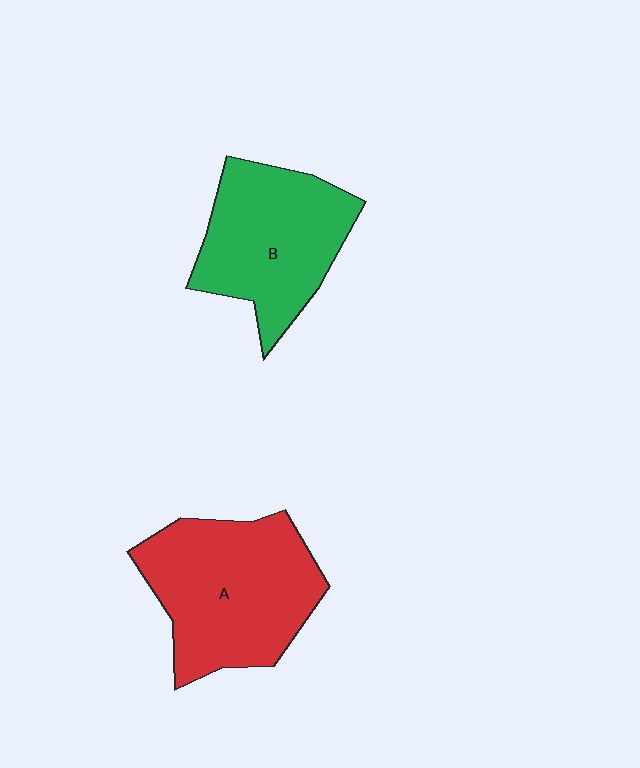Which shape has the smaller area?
Shape B (green).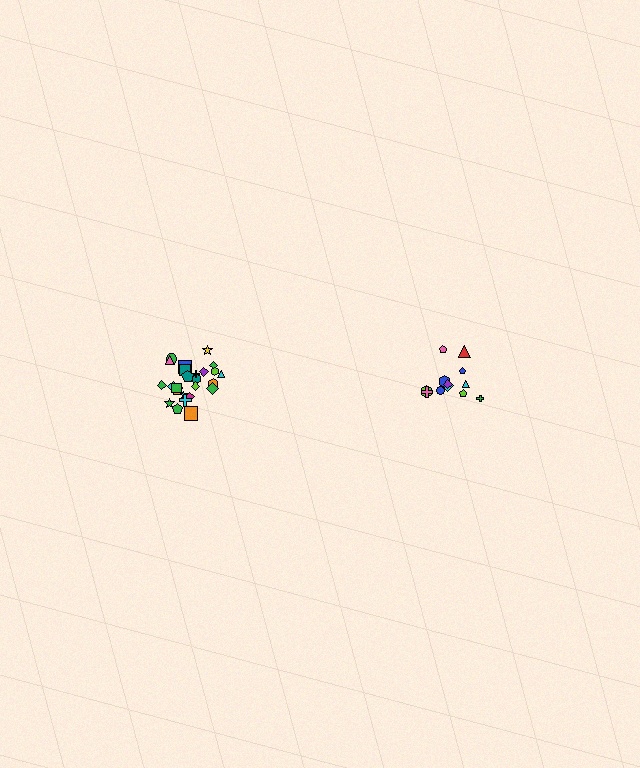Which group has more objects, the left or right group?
The left group.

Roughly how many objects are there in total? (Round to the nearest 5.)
Roughly 35 objects in total.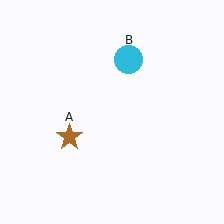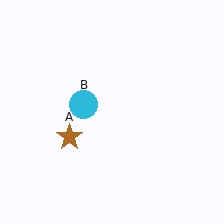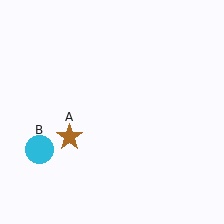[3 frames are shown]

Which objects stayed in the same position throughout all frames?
Brown star (object A) remained stationary.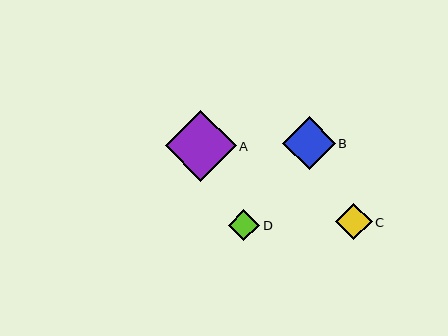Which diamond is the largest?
Diamond A is the largest with a size of approximately 71 pixels.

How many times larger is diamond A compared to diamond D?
Diamond A is approximately 2.3 times the size of diamond D.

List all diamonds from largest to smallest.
From largest to smallest: A, B, C, D.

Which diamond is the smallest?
Diamond D is the smallest with a size of approximately 31 pixels.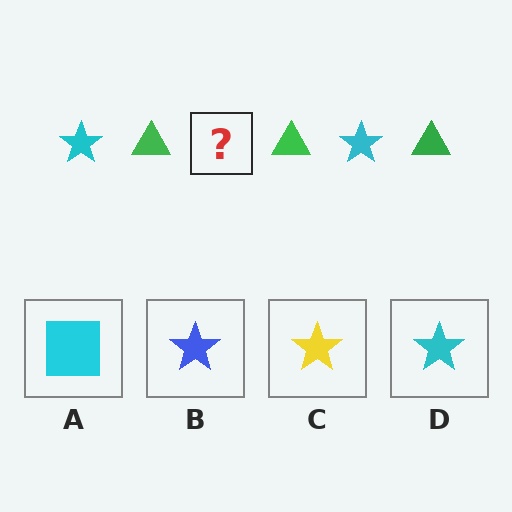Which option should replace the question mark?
Option D.